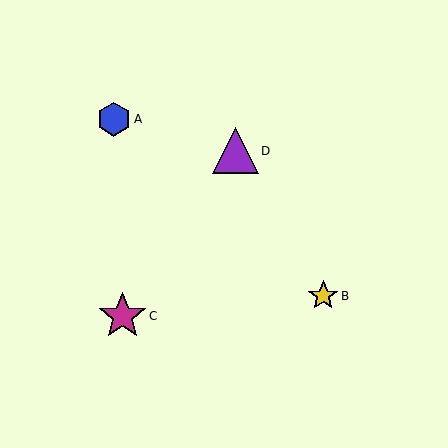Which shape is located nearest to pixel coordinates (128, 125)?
The blue hexagon (labeled A) at (114, 119) is nearest to that location.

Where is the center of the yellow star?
The center of the yellow star is at (323, 296).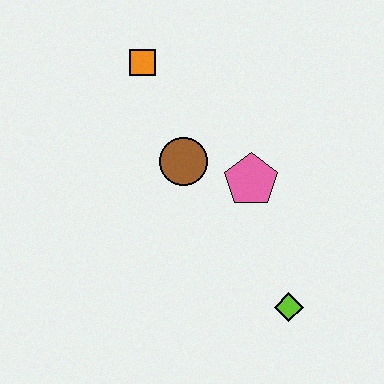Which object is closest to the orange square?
The brown circle is closest to the orange square.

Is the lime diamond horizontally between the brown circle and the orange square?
No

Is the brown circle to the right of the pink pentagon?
No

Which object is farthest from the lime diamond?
The orange square is farthest from the lime diamond.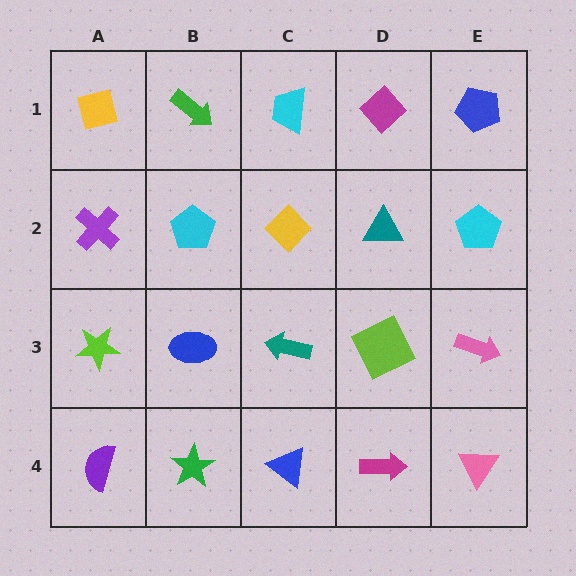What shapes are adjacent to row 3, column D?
A teal triangle (row 2, column D), a magenta arrow (row 4, column D), a teal arrow (row 3, column C), a pink arrow (row 3, column E).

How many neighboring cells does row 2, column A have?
3.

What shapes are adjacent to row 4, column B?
A blue ellipse (row 3, column B), a purple semicircle (row 4, column A), a blue triangle (row 4, column C).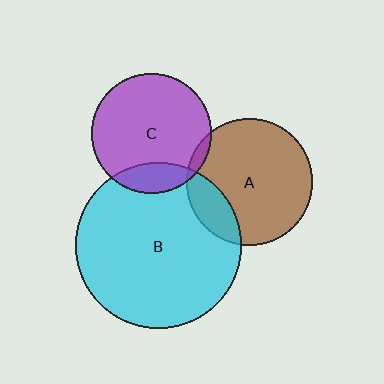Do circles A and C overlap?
Yes.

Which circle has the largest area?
Circle B (cyan).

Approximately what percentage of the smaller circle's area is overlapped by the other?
Approximately 5%.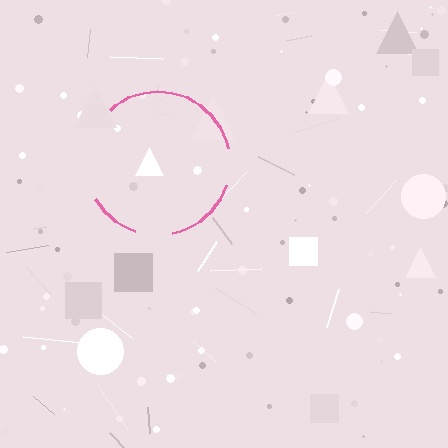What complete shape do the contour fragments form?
The contour fragments form a circle.